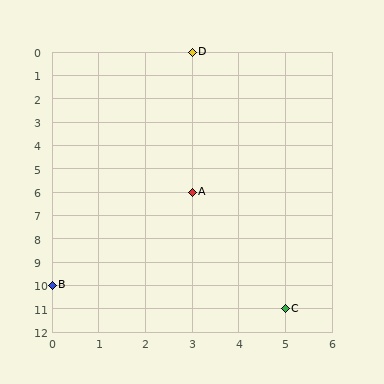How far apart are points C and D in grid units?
Points C and D are 2 columns and 11 rows apart (about 11.2 grid units diagonally).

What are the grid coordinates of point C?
Point C is at grid coordinates (5, 11).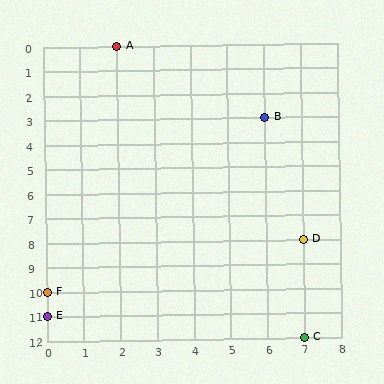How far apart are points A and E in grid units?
Points A and E are 2 columns and 11 rows apart (about 11.2 grid units diagonally).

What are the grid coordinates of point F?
Point F is at grid coordinates (0, 10).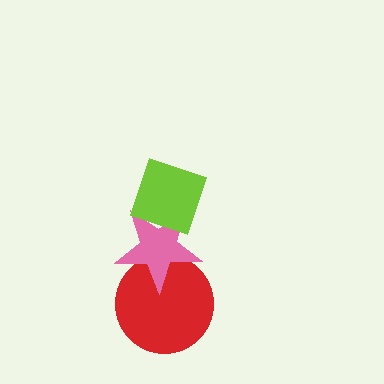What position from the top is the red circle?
The red circle is 3rd from the top.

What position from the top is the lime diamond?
The lime diamond is 1st from the top.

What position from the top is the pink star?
The pink star is 2nd from the top.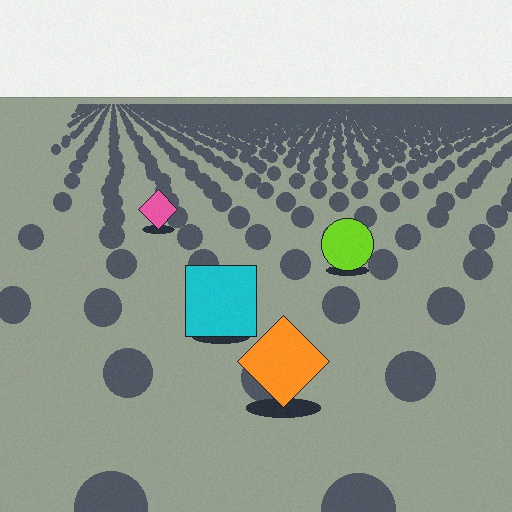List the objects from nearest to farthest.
From nearest to farthest: the orange diamond, the cyan square, the lime circle, the pink diamond.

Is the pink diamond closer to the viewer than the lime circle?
No. The lime circle is closer — you can tell from the texture gradient: the ground texture is coarser near it.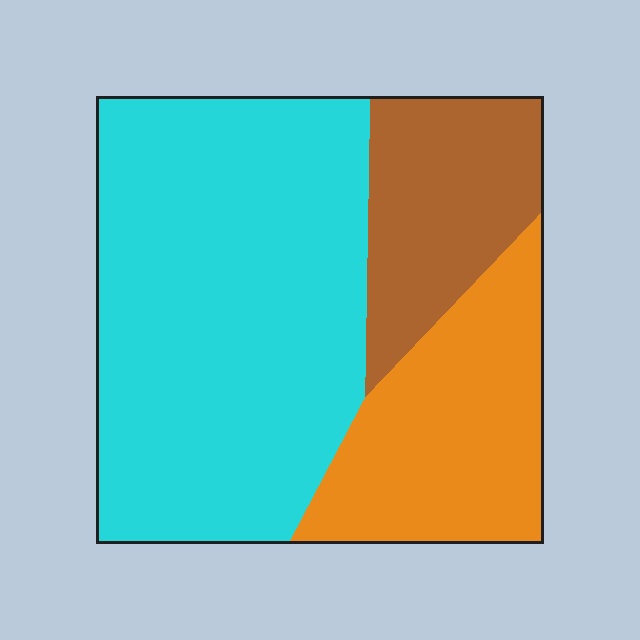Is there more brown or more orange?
Orange.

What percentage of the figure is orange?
Orange takes up about one quarter (1/4) of the figure.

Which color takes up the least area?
Brown, at roughly 20%.